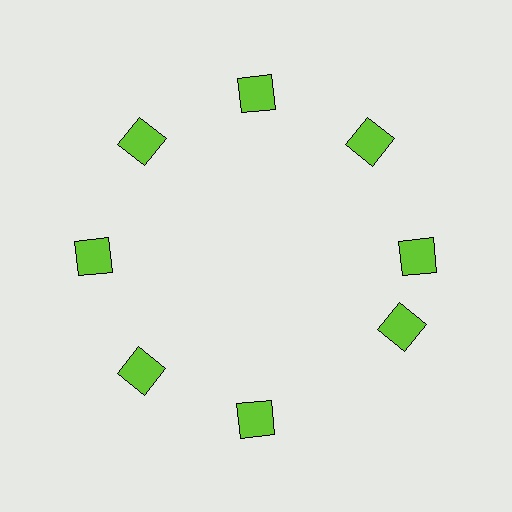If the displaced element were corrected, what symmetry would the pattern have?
It would have 8-fold rotational symmetry — the pattern would map onto itself every 45 degrees.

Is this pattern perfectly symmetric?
No. The 8 lime diamonds are arranged in a ring, but one element near the 4 o'clock position is rotated out of alignment along the ring, breaking the 8-fold rotational symmetry.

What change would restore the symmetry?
The symmetry would be restored by rotating it back into even spacing with its neighbors so that all 8 diamonds sit at equal angles and equal distance from the center.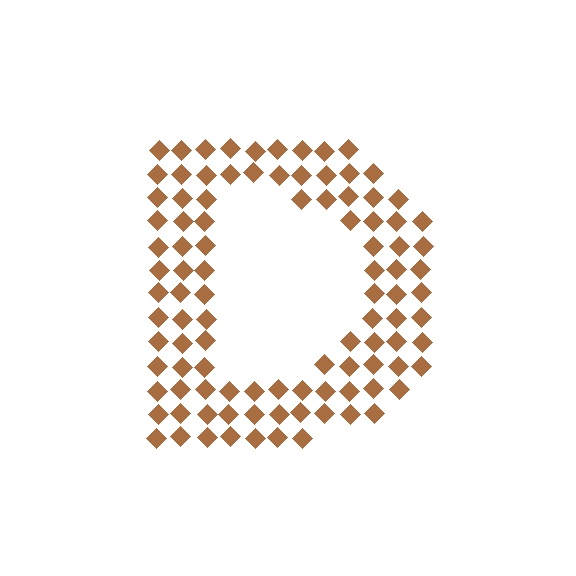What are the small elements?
The small elements are diamonds.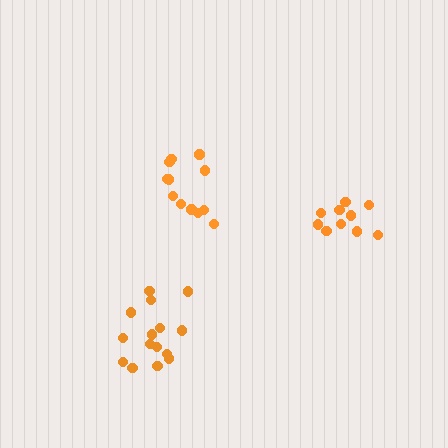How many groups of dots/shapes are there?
There are 3 groups.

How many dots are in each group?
Group 1: 15 dots, Group 2: 12 dots, Group 3: 10 dots (37 total).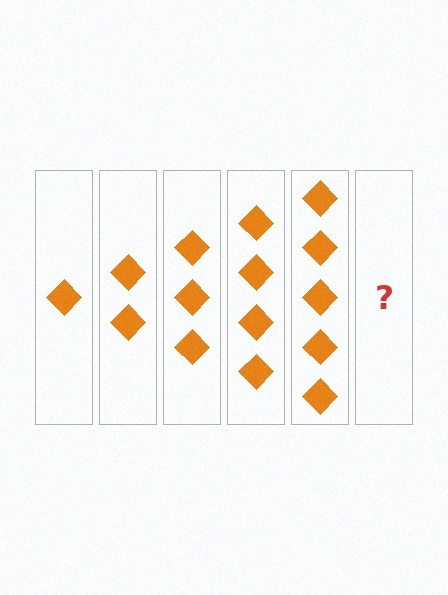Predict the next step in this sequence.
The next step is 6 diamonds.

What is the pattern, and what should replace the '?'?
The pattern is that each step adds one more diamond. The '?' should be 6 diamonds.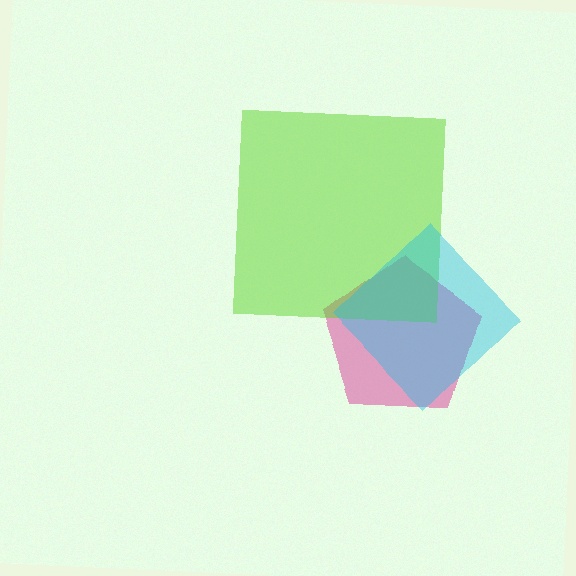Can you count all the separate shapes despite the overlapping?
Yes, there are 3 separate shapes.